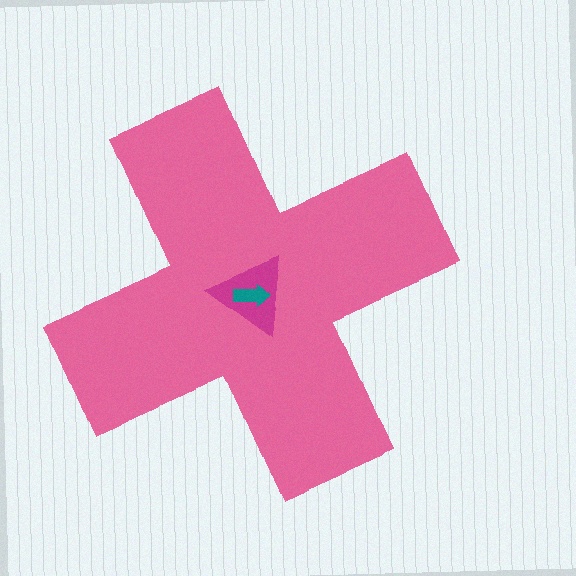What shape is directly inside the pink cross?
The magenta triangle.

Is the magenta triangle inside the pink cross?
Yes.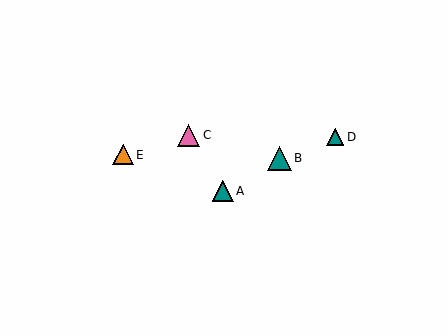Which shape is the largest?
The teal triangle (labeled B) is the largest.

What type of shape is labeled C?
Shape C is a pink triangle.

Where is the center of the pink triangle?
The center of the pink triangle is at (188, 135).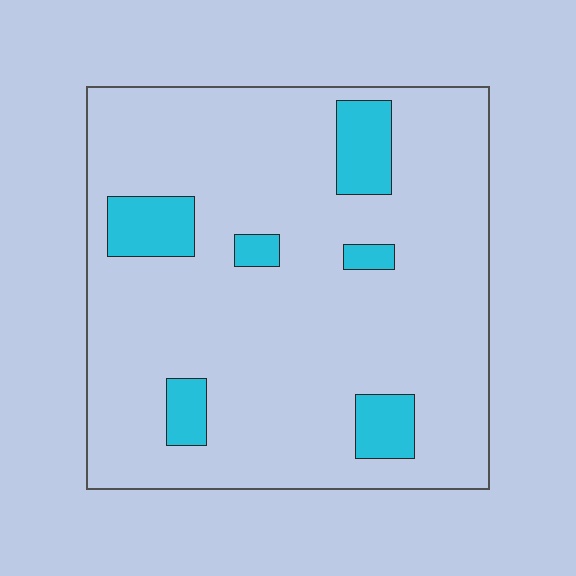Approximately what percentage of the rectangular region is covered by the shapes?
Approximately 10%.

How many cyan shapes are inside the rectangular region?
6.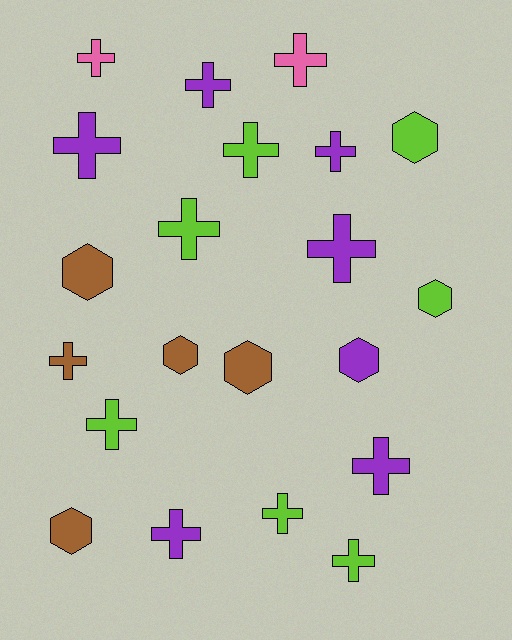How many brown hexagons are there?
There are 4 brown hexagons.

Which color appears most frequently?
Lime, with 7 objects.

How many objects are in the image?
There are 21 objects.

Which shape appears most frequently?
Cross, with 14 objects.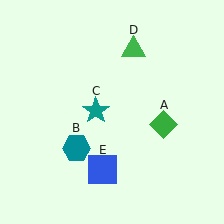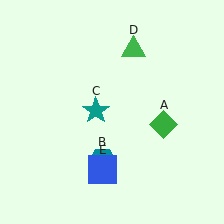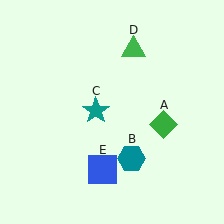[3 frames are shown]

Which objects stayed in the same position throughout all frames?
Green diamond (object A) and teal star (object C) and green triangle (object D) and blue square (object E) remained stationary.